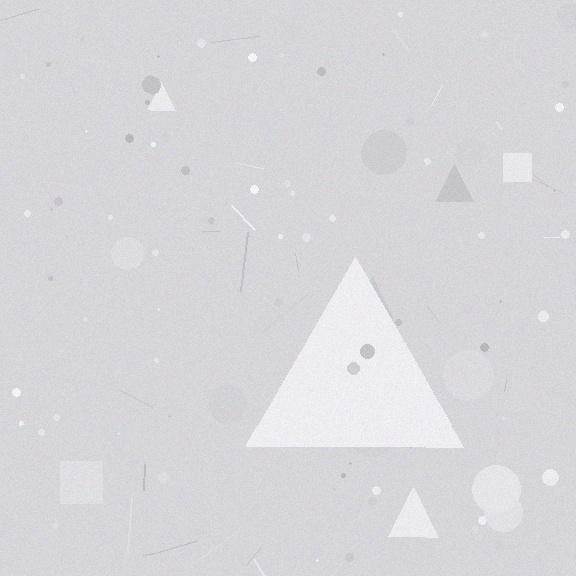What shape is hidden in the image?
A triangle is hidden in the image.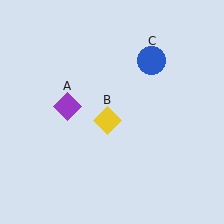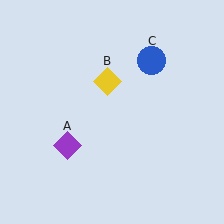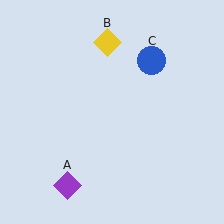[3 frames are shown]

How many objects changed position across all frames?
2 objects changed position: purple diamond (object A), yellow diamond (object B).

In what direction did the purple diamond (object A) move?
The purple diamond (object A) moved down.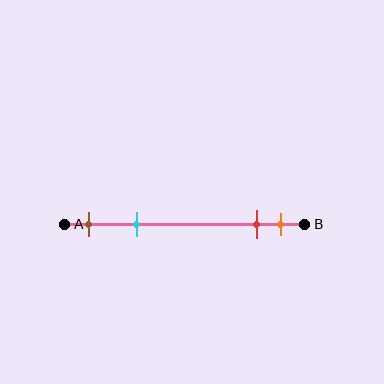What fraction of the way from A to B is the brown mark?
The brown mark is approximately 10% (0.1) of the way from A to B.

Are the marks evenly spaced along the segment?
No, the marks are not evenly spaced.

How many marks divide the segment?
There are 4 marks dividing the segment.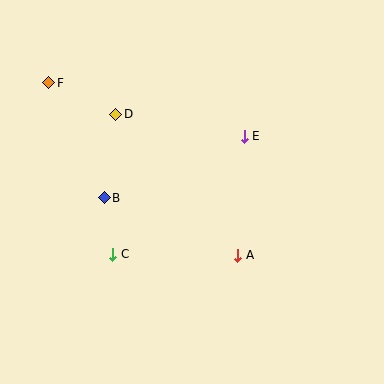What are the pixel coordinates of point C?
Point C is at (113, 254).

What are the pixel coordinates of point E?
Point E is at (244, 136).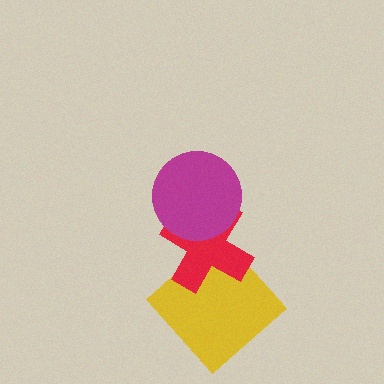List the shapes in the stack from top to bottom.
From top to bottom: the magenta circle, the red cross, the yellow diamond.